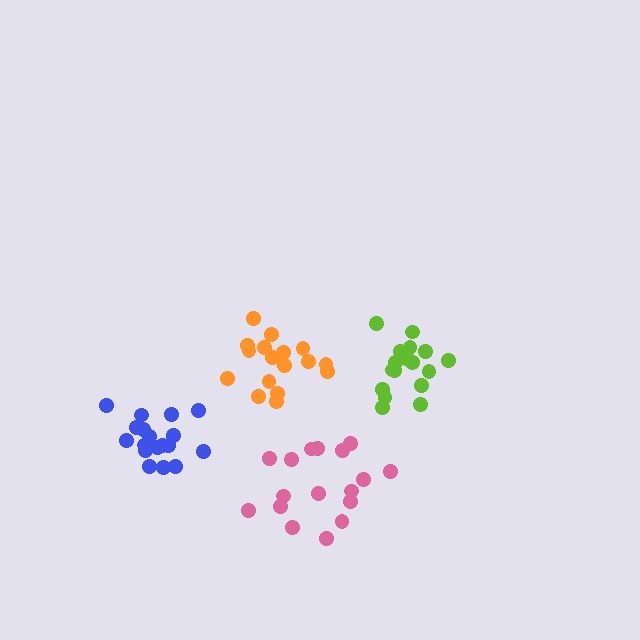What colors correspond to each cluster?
The clusters are colored: blue, orange, lime, pink.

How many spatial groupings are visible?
There are 4 spatial groupings.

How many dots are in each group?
Group 1: 18 dots, Group 2: 17 dots, Group 3: 17 dots, Group 4: 17 dots (69 total).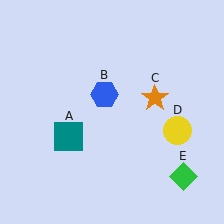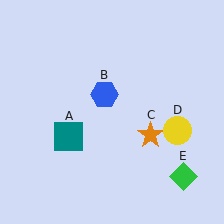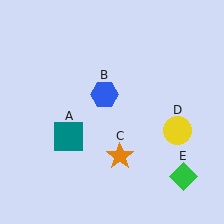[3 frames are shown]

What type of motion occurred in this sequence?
The orange star (object C) rotated clockwise around the center of the scene.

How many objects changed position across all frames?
1 object changed position: orange star (object C).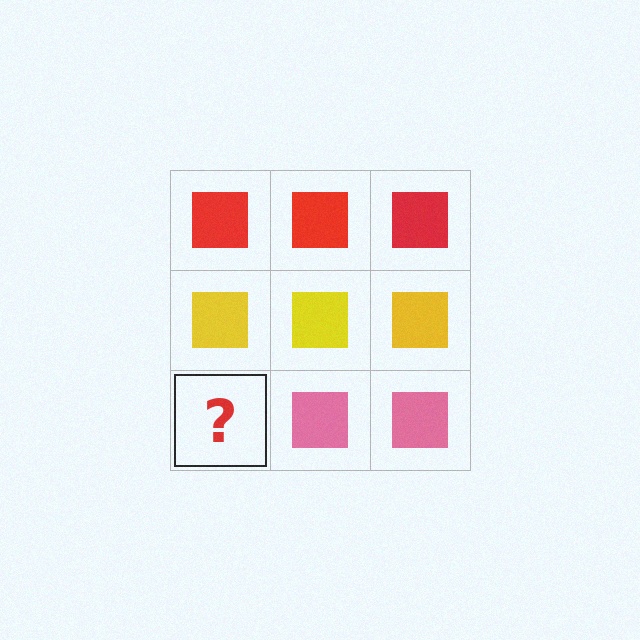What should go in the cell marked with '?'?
The missing cell should contain a pink square.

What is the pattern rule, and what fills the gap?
The rule is that each row has a consistent color. The gap should be filled with a pink square.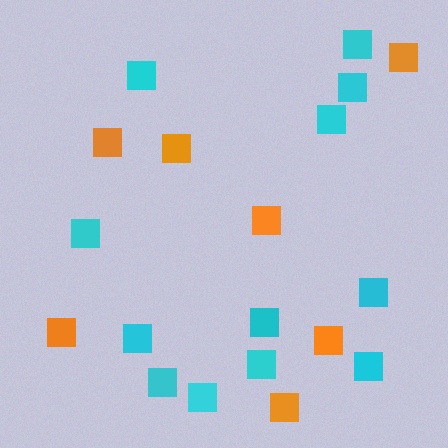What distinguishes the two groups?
There are 2 groups: one group of cyan squares (12) and one group of orange squares (7).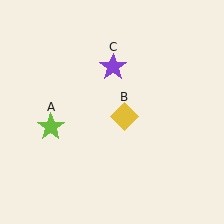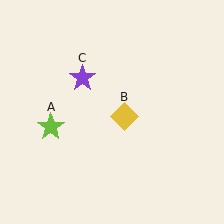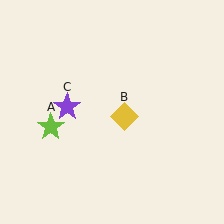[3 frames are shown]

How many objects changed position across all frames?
1 object changed position: purple star (object C).